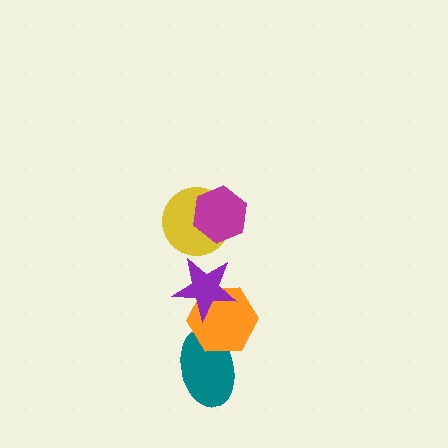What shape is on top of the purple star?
The yellow circle is on top of the purple star.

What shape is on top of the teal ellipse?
The orange hexagon is on top of the teal ellipse.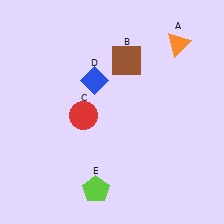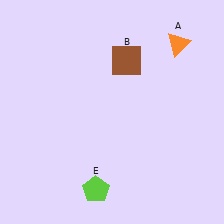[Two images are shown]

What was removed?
The red circle (C), the blue diamond (D) were removed in Image 2.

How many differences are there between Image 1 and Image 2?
There are 2 differences between the two images.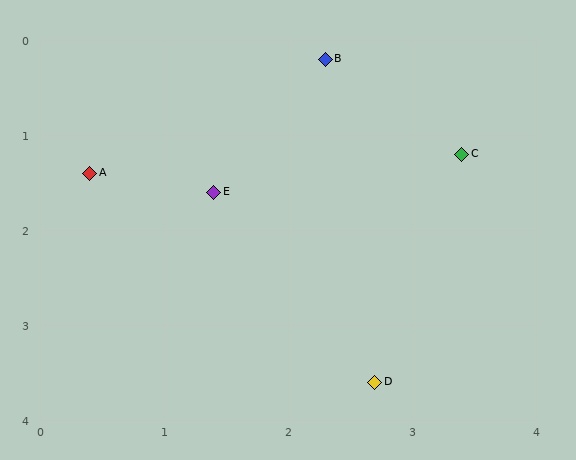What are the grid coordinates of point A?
Point A is at approximately (0.4, 1.4).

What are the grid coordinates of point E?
Point E is at approximately (1.4, 1.6).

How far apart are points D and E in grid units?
Points D and E are about 2.4 grid units apart.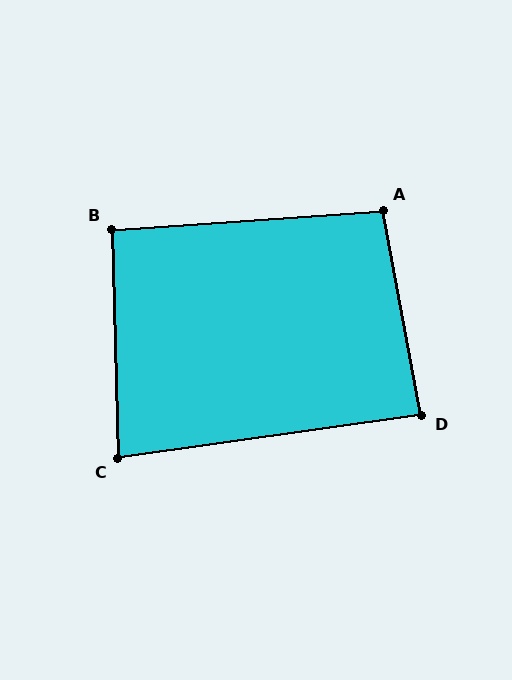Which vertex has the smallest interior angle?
C, at approximately 84 degrees.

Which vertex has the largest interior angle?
A, at approximately 96 degrees.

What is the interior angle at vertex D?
Approximately 88 degrees (approximately right).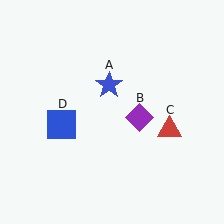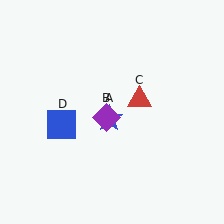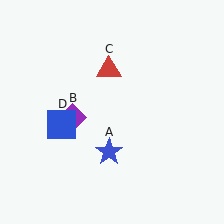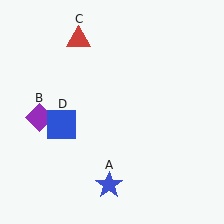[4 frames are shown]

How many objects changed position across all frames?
3 objects changed position: blue star (object A), purple diamond (object B), red triangle (object C).